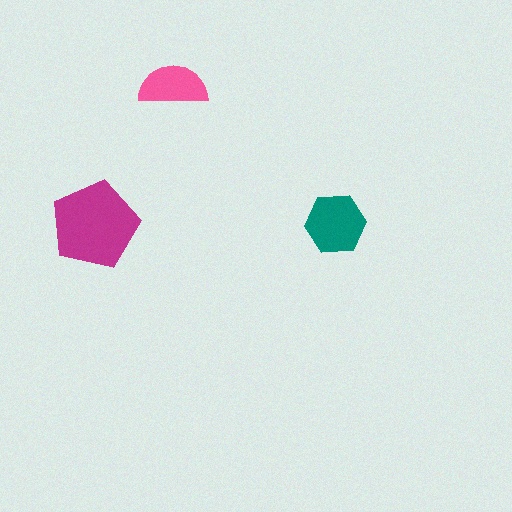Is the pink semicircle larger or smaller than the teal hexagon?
Smaller.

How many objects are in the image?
There are 3 objects in the image.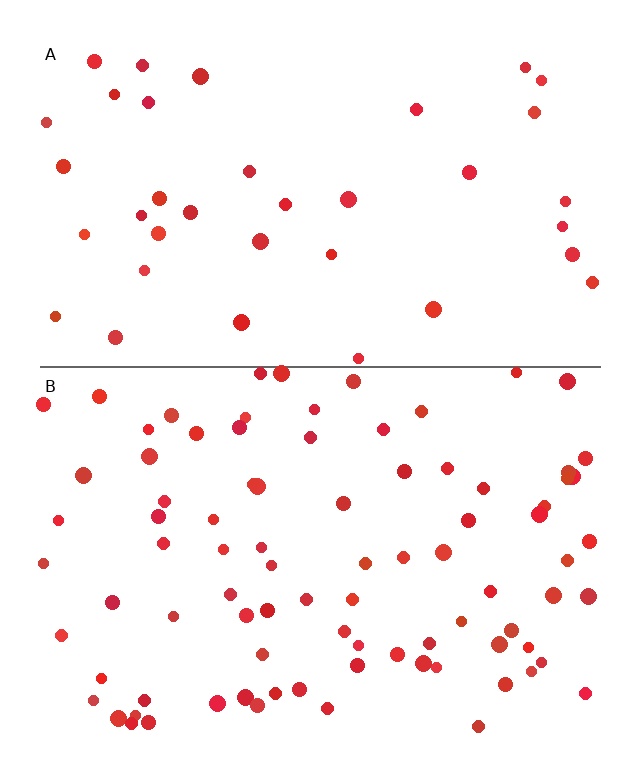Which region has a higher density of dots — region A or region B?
B (the bottom).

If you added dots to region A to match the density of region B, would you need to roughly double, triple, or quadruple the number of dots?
Approximately double.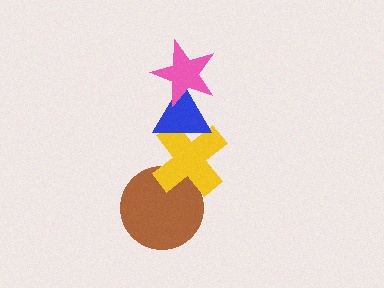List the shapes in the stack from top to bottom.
From top to bottom: the pink star, the blue triangle, the yellow cross, the brown circle.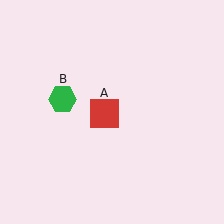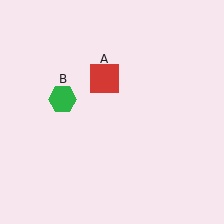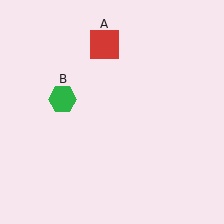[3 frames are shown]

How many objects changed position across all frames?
1 object changed position: red square (object A).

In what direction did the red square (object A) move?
The red square (object A) moved up.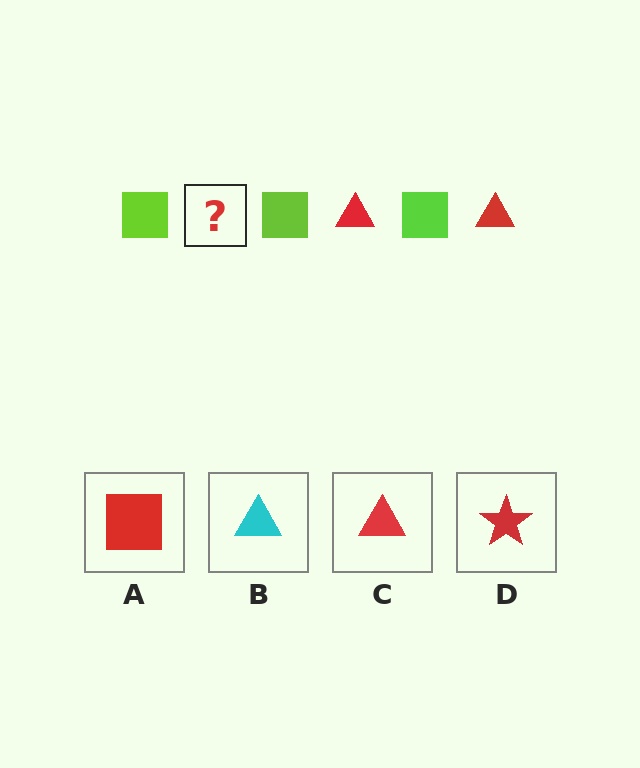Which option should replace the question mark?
Option C.